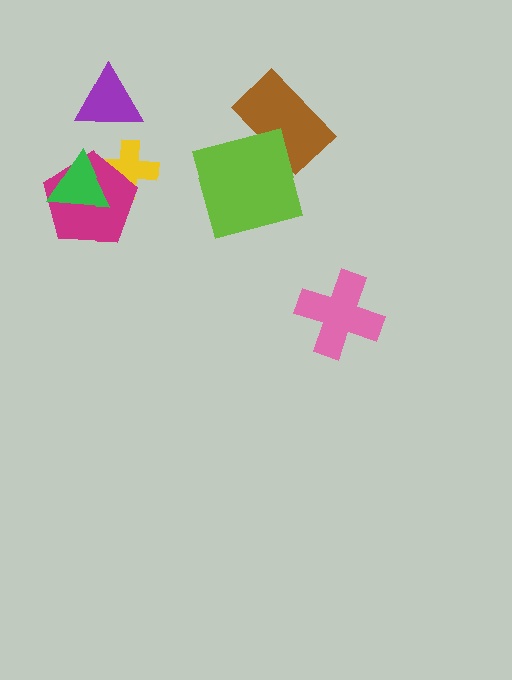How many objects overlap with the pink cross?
0 objects overlap with the pink cross.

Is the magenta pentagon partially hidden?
Yes, it is partially covered by another shape.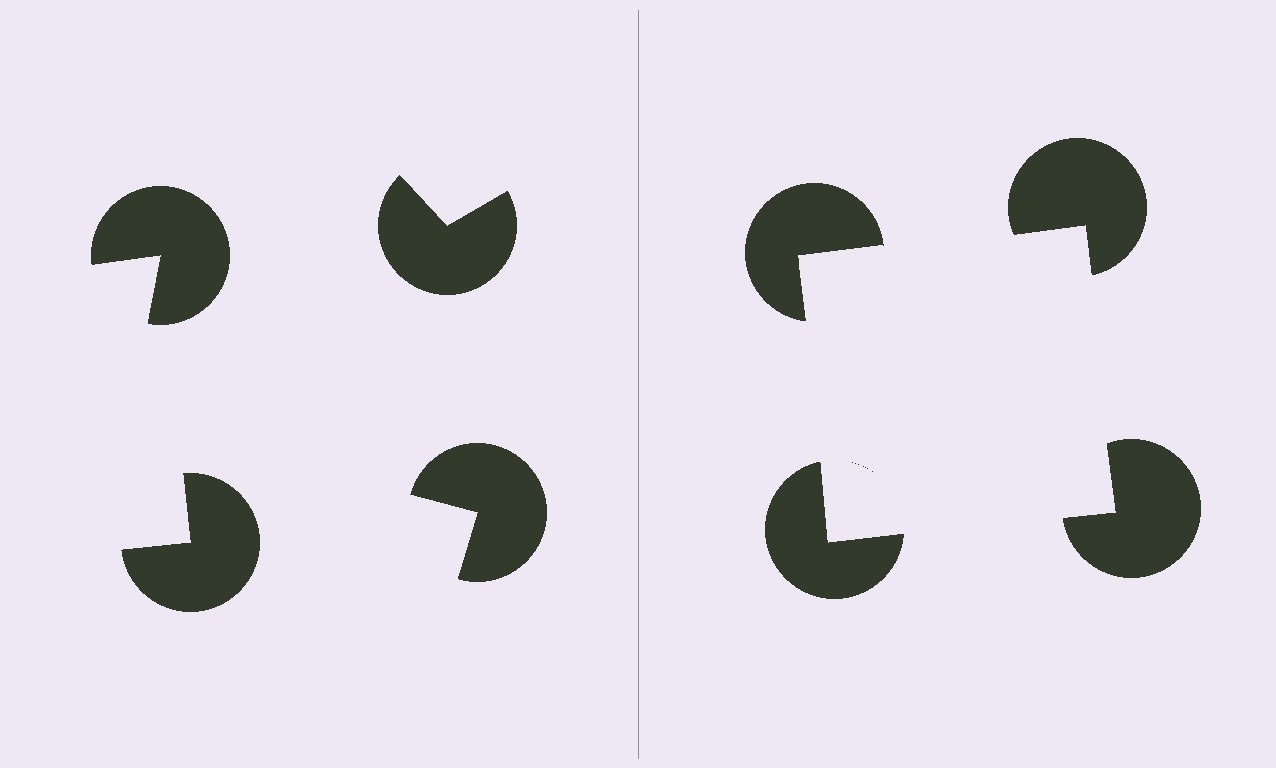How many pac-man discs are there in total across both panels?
8 — 4 on each side.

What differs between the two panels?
The pac-man discs are positioned identically on both sides; only the wedge orientations differ. On the right they align to a square; on the left they are misaligned.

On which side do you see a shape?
An illusory square appears on the right side. On the left side the wedge cuts are rotated, so no coherent shape forms.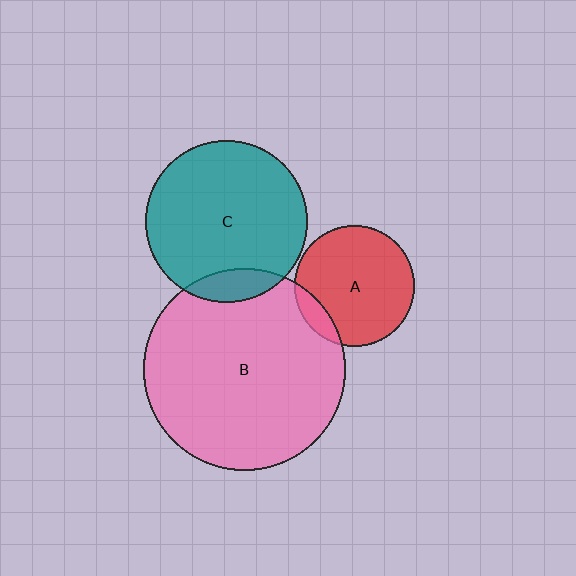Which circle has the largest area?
Circle B (pink).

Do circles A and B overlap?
Yes.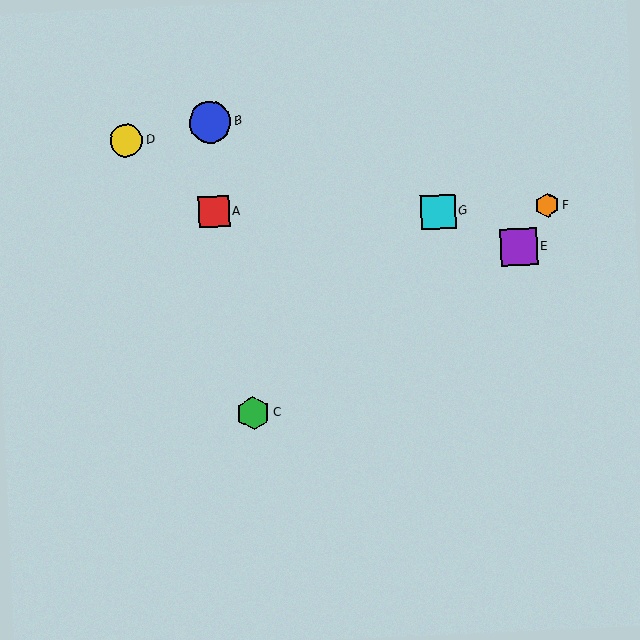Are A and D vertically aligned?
No, A is at x≈214 and D is at x≈126.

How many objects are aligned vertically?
2 objects (A, B) are aligned vertically.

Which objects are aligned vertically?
Objects A, B are aligned vertically.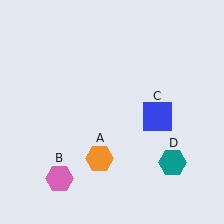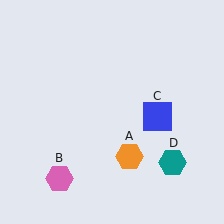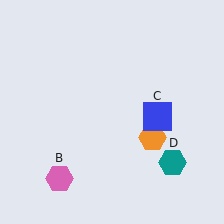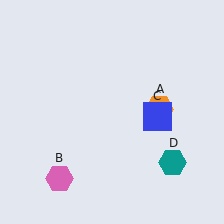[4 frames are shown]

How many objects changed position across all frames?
1 object changed position: orange hexagon (object A).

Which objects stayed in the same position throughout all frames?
Pink hexagon (object B) and blue square (object C) and teal hexagon (object D) remained stationary.